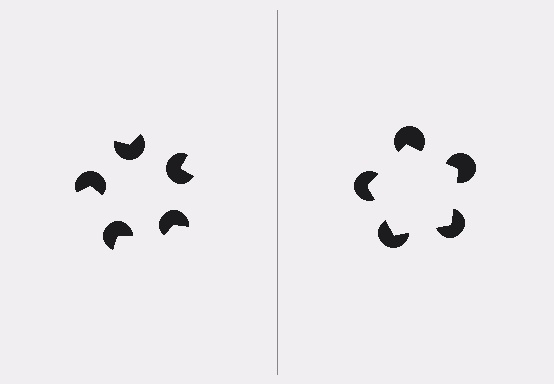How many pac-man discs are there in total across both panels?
10 — 5 on each side.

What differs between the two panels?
The pac-man discs are positioned identically on both sides; only the wedge orientations differ. On the right they align to a pentagon; on the left they are misaligned.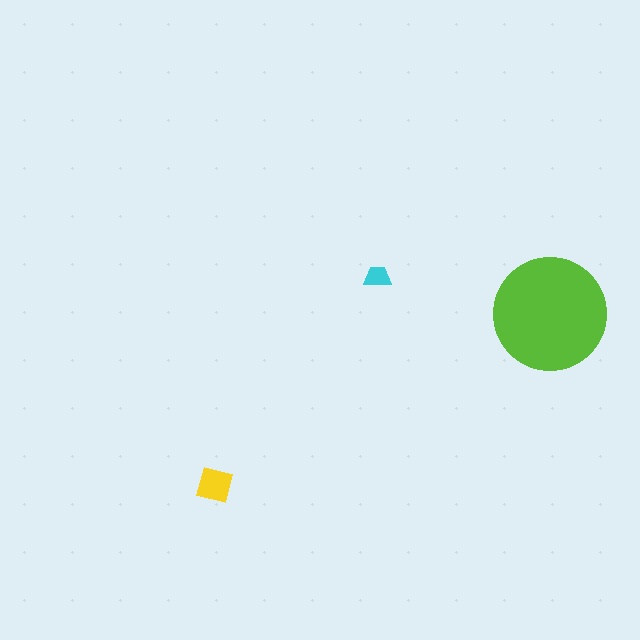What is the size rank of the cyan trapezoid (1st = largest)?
3rd.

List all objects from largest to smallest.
The lime circle, the yellow square, the cyan trapezoid.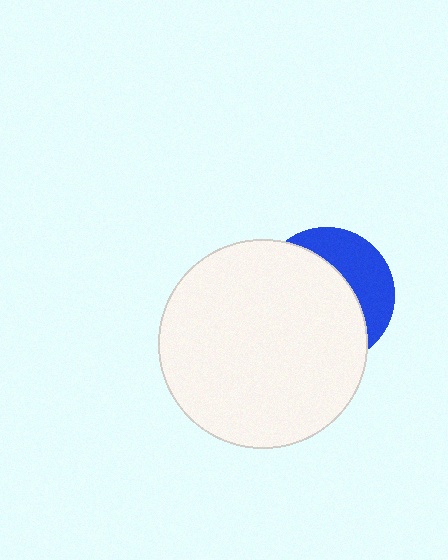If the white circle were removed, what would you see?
You would see the complete blue circle.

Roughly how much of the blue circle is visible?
A small part of it is visible (roughly 34%).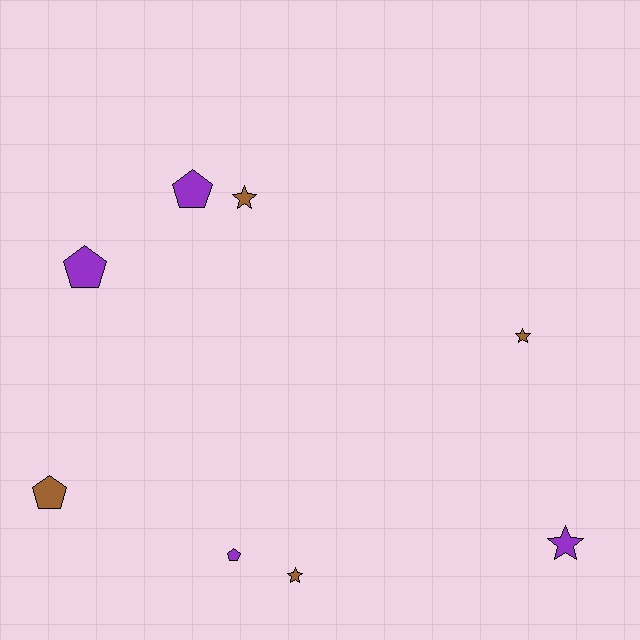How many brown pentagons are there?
There is 1 brown pentagon.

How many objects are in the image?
There are 8 objects.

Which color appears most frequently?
Brown, with 4 objects.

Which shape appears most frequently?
Pentagon, with 4 objects.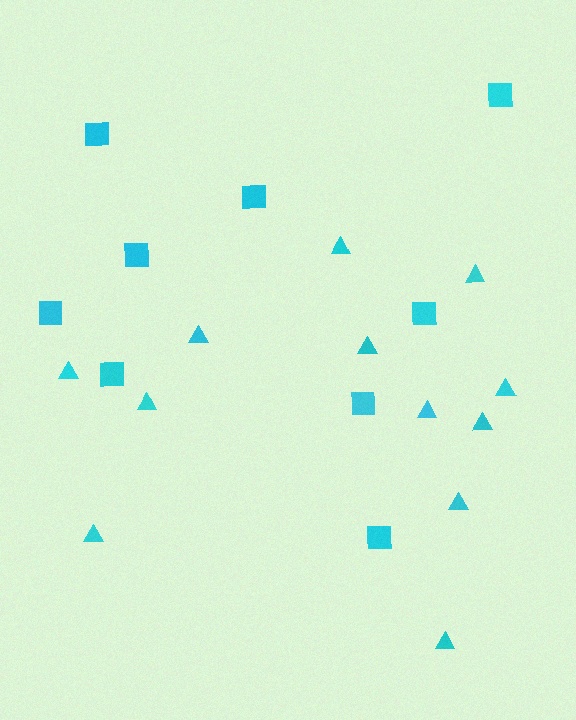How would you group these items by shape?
There are 2 groups: one group of squares (9) and one group of triangles (12).